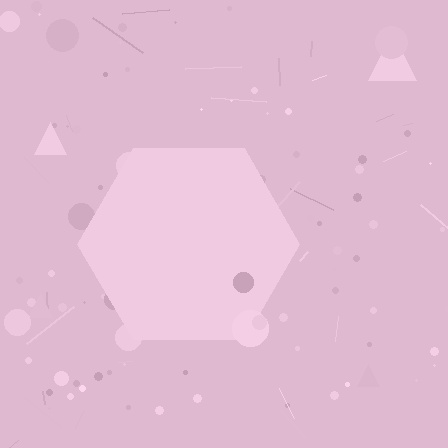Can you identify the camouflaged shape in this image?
The camouflaged shape is a hexagon.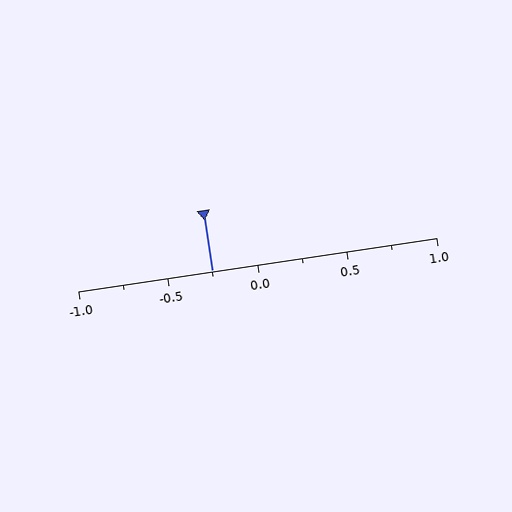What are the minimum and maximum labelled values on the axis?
The axis runs from -1.0 to 1.0.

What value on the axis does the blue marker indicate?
The marker indicates approximately -0.25.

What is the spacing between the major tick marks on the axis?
The major ticks are spaced 0.5 apart.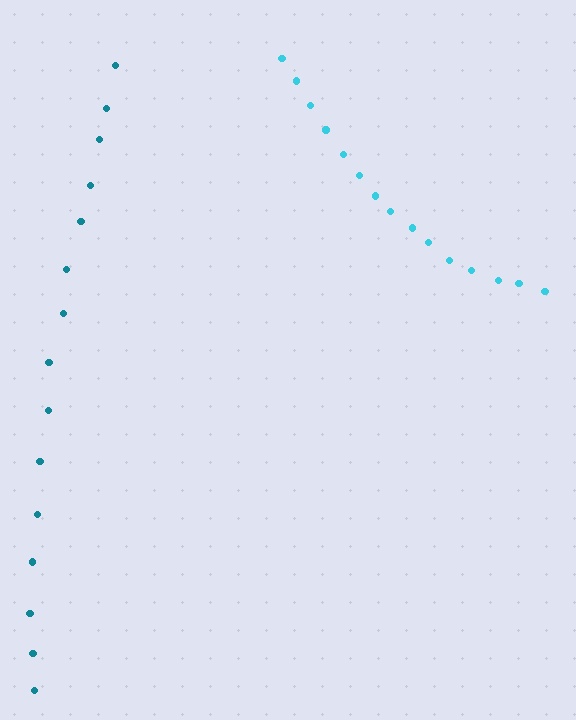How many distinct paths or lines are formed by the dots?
There are 2 distinct paths.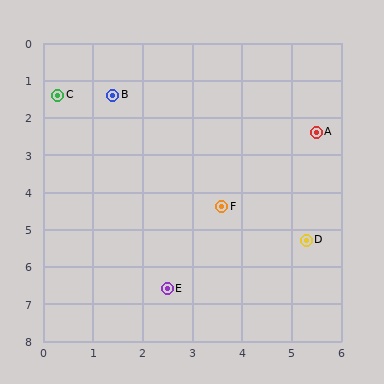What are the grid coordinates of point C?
Point C is at approximately (0.3, 1.4).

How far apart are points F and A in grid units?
Points F and A are about 2.8 grid units apart.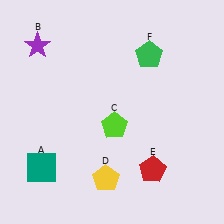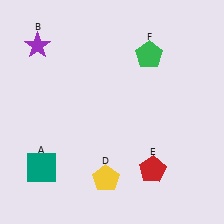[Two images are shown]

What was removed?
The lime pentagon (C) was removed in Image 2.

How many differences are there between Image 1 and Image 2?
There is 1 difference between the two images.